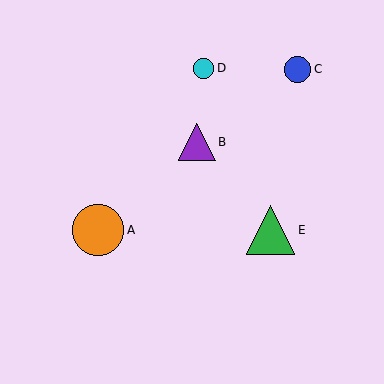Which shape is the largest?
The orange circle (labeled A) is the largest.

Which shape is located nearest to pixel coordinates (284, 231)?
The green triangle (labeled E) at (270, 230) is nearest to that location.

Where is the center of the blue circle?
The center of the blue circle is at (298, 69).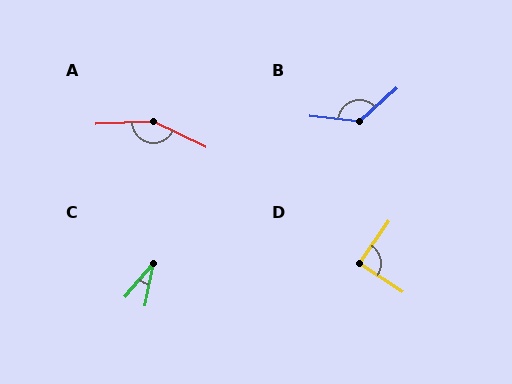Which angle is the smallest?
C, at approximately 29 degrees.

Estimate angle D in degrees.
Approximately 89 degrees.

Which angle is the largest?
A, at approximately 152 degrees.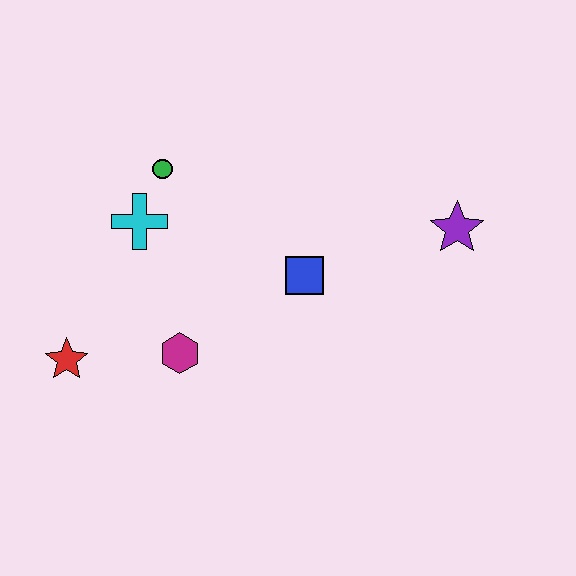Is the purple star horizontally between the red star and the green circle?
No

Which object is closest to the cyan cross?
The green circle is closest to the cyan cross.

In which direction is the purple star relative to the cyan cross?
The purple star is to the right of the cyan cross.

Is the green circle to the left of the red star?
No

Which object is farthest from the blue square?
The red star is farthest from the blue square.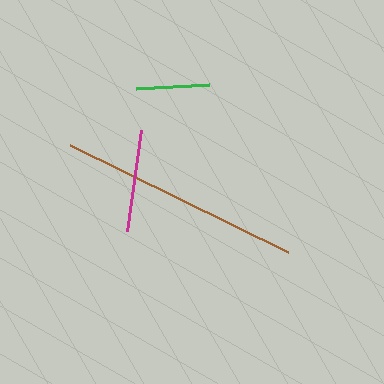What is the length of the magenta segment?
The magenta segment is approximately 102 pixels long.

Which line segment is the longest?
The brown line is the longest at approximately 242 pixels.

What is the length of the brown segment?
The brown segment is approximately 242 pixels long.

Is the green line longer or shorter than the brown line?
The brown line is longer than the green line.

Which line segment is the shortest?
The green line is the shortest at approximately 73 pixels.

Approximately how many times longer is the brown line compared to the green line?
The brown line is approximately 3.3 times the length of the green line.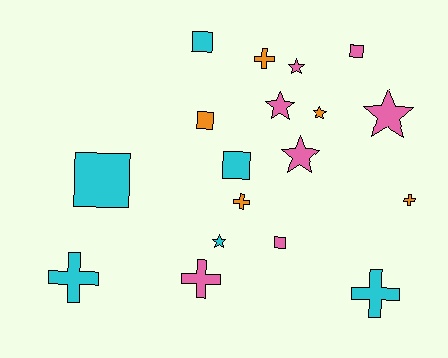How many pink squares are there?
There are 2 pink squares.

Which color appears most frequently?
Pink, with 7 objects.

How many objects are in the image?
There are 18 objects.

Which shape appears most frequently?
Star, with 6 objects.